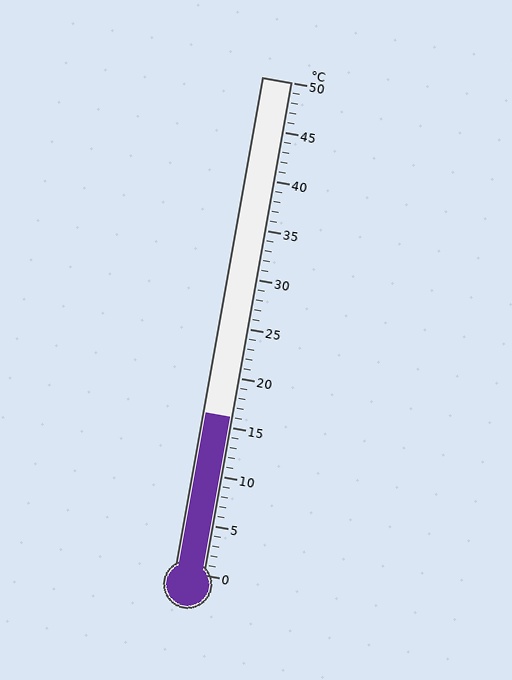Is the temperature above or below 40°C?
The temperature is below 40°C.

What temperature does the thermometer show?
The thermometer shows approximately 16°C.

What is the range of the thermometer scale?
The thermometer scale ranges from 0°C to 50°C.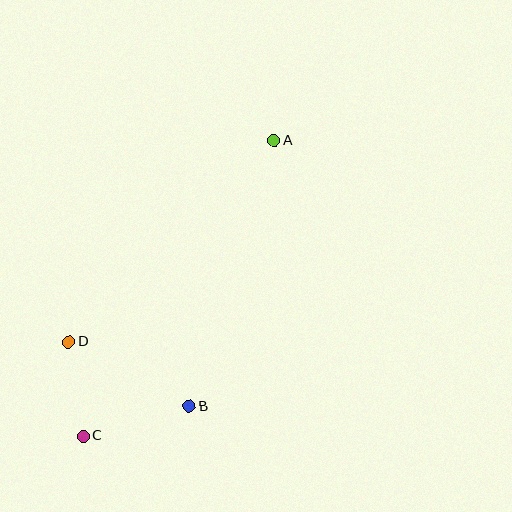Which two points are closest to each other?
Points C and D are closest to each other.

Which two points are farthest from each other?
Points A and C are farthest from each other.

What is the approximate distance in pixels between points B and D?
The distance between B and D is approximately 136 pixels.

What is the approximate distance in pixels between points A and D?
The distance between A and D is approximately 288 pixels.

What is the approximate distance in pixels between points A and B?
The distance between A and B is approximately 279 pixels.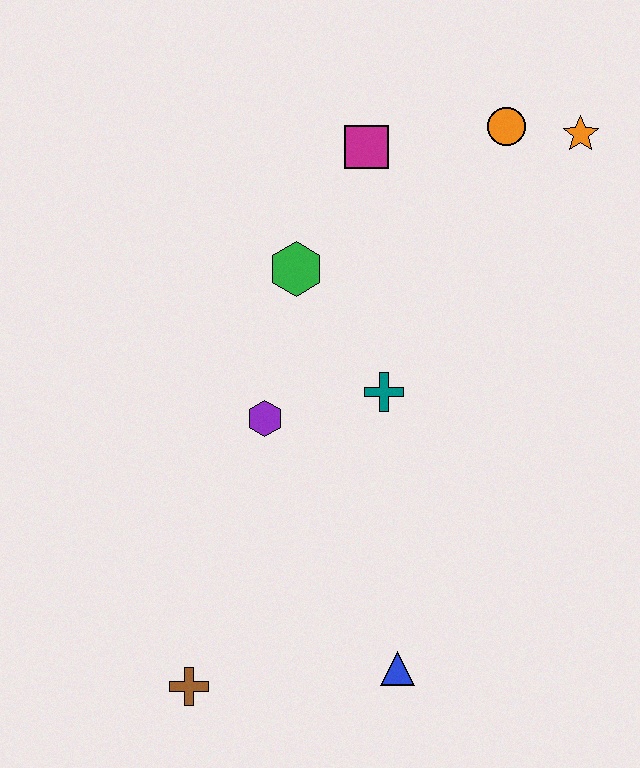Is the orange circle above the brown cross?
Yes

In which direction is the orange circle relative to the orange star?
The orange circle is to the left of the orange star.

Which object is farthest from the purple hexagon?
The orange star is farthest from the purple hexagon.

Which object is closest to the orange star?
The orange circle is closest to the orange star.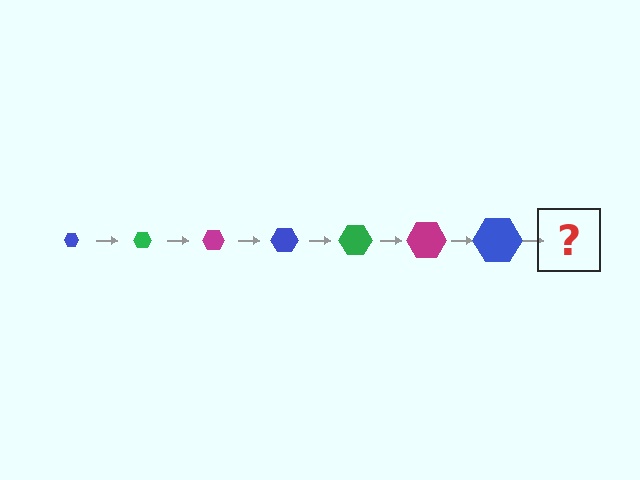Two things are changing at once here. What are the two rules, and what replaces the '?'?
The two rules are that the hexagon grows larger each step and the color cycles through blue, green, and magenta. The '?' should be a green hexagon, larger than the previous one.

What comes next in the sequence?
The next element should be a green hexagon, larger than the previous one.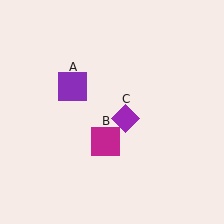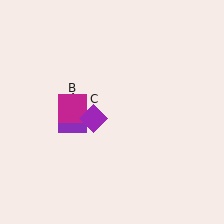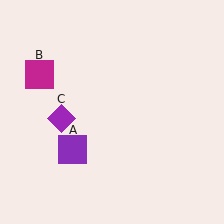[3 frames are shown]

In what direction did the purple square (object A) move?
The purple square (object A) moved down.